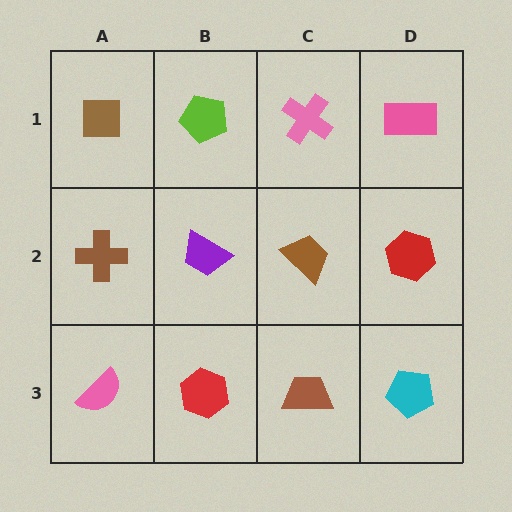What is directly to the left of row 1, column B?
A brown square.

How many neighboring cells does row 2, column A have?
3.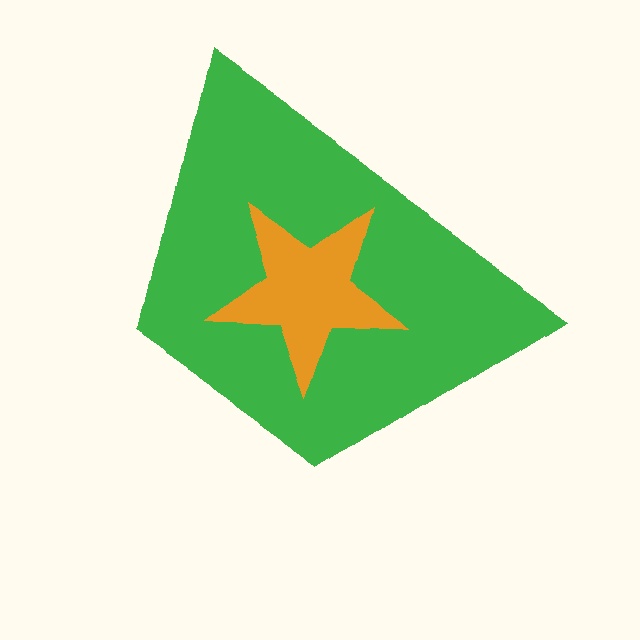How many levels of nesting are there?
2.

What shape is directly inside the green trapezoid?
The orange star.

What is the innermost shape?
The orange star.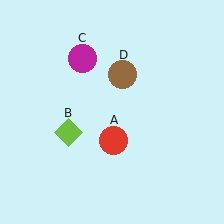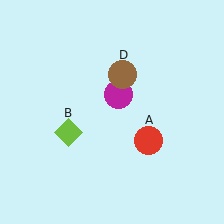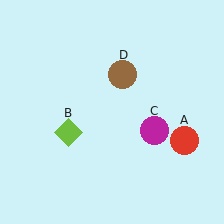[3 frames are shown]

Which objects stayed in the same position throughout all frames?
Lime diamond (object B) and brown circle (object D) remained stationary.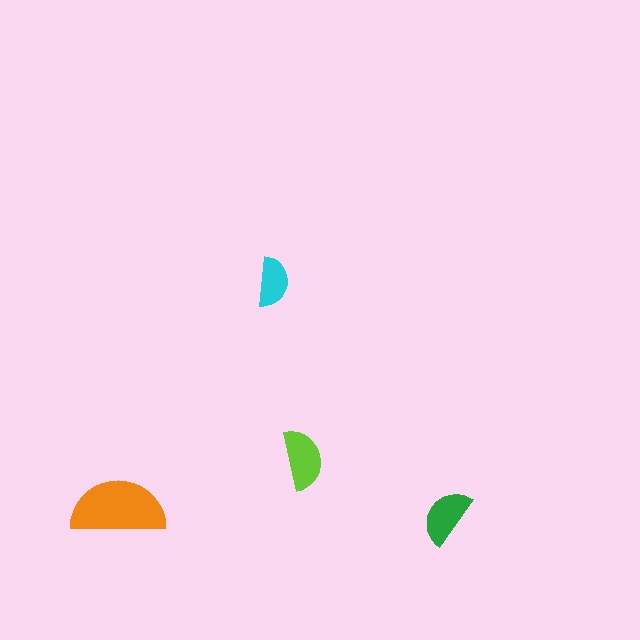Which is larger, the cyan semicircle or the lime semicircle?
The lime one.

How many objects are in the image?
There are 4 objects in the image.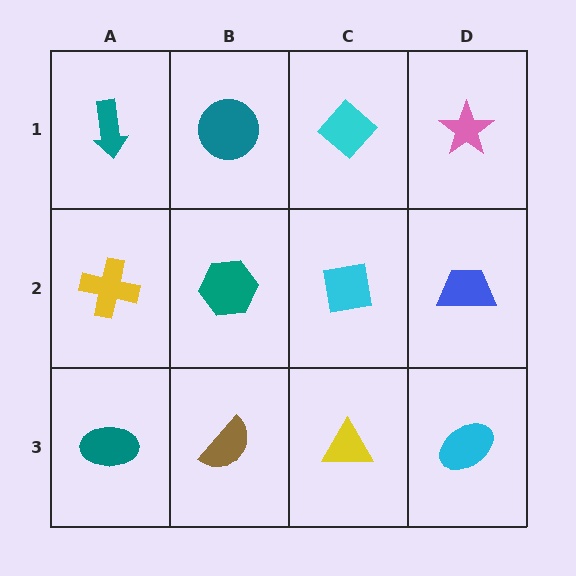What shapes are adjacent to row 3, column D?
A blue trapezoid (row 2, column D), a yellow triangle (row 3, column C).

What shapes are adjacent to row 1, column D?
A blue trapezoid (row 2, column D), a cyan diamond (row 1, column C).